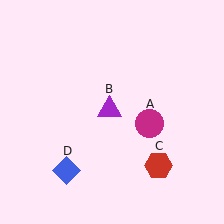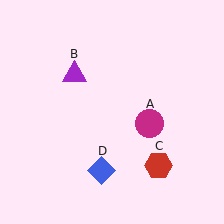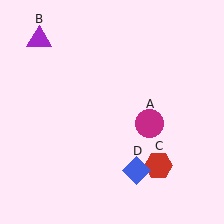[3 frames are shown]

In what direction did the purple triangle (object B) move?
The purple triangle (object B) moved up and to the left.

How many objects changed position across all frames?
2 objects changed position: purple triangle (object B), blue diamond (object D).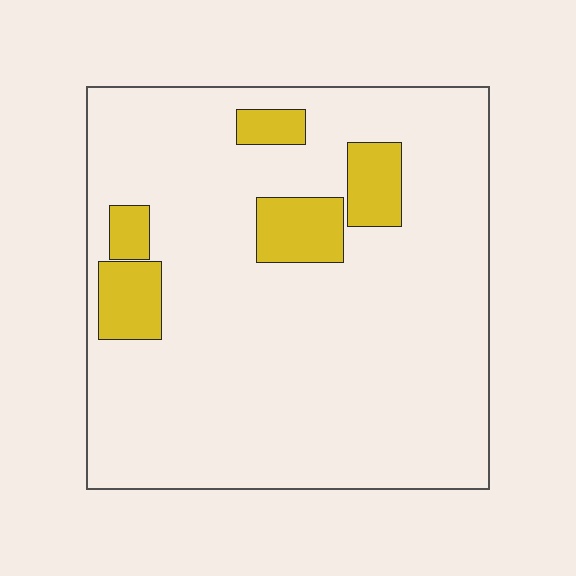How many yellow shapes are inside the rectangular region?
5.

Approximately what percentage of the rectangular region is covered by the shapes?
Approximately 10%.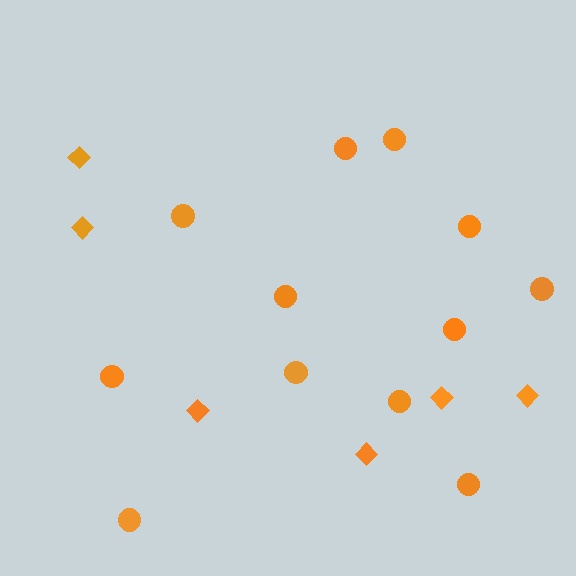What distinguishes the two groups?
There are 2 groups: one group of circles (12) and one group of diamonds (6).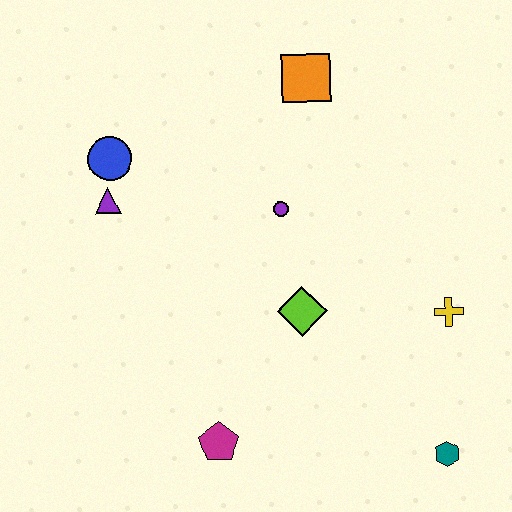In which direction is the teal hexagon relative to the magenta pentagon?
The teal hexagon is to the right of the magenta pentagon.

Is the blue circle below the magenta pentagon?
No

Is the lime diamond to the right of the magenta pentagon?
Yes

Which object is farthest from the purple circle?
The teal hexagon is farthest from the purple circle.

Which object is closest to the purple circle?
The lime diamond is closest to the purple circle.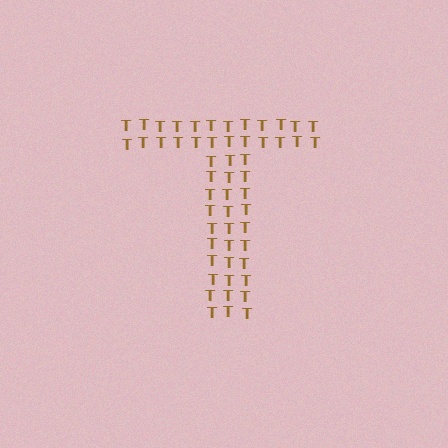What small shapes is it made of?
It is made of small letter T's.